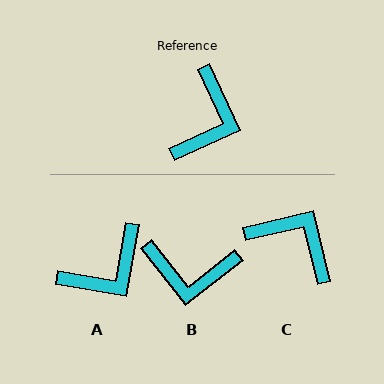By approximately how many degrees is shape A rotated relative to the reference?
Approximately 35 degrees clockwise.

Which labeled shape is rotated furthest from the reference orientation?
C, about 78 degrees away.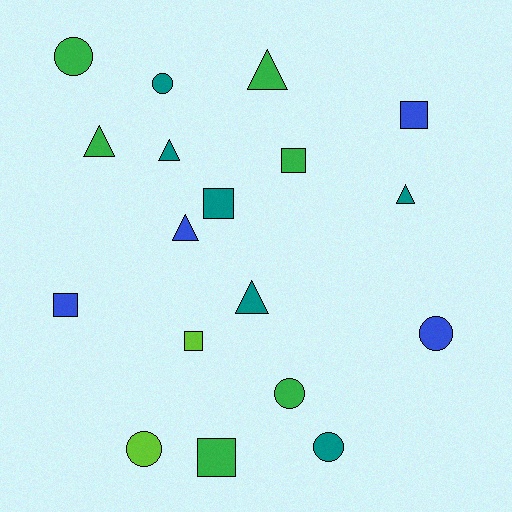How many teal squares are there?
There is 1 teal square.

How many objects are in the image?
There are 18 objects.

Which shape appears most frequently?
Triangle, with 6 objects.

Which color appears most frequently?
Green, with 6 objects.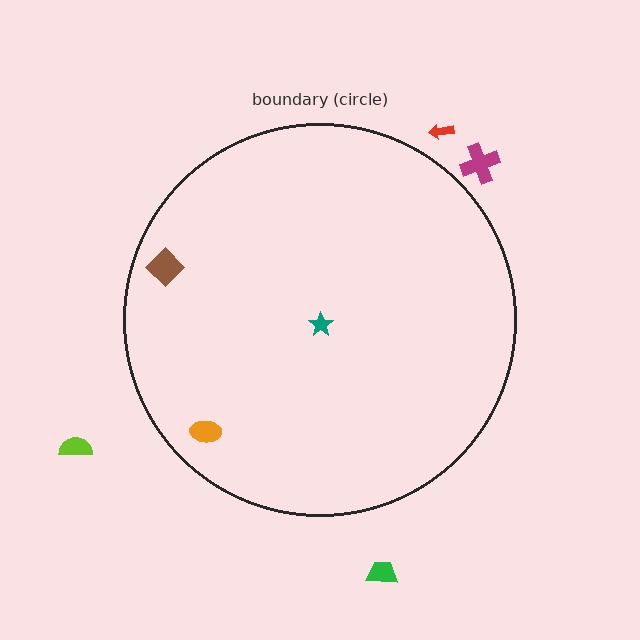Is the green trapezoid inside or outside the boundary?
Outside.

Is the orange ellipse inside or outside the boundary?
Inside.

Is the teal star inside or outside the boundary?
Inside.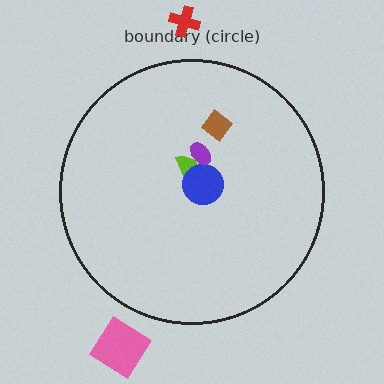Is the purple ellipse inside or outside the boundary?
Inside.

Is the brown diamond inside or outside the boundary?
Inside.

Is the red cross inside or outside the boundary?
Outside.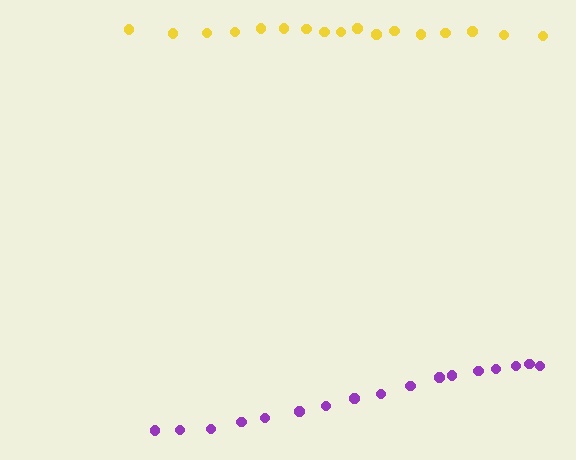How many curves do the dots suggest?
There are 2 distinct paths.